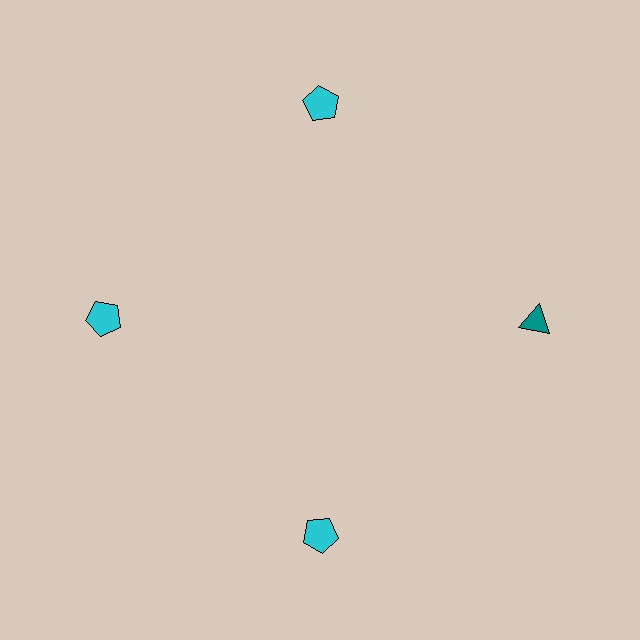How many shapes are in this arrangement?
There are 4 shapes arranged in a ring pattern.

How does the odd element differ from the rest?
It differs in both color (teal instead of cyan) and shape (triangle instead of pentagon).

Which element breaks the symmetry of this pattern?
The teal triangle at roughly the 3 o'clock position breaks the symmetry. All other shapes are cyan pentagons.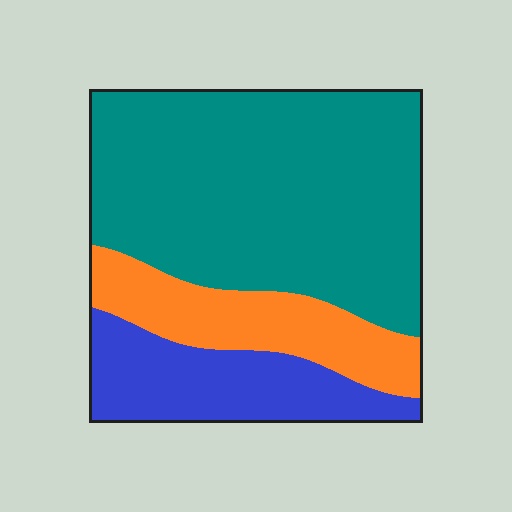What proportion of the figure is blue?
Blue covers roughly 20% of the figure.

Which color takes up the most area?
Teal, at roughly 60%.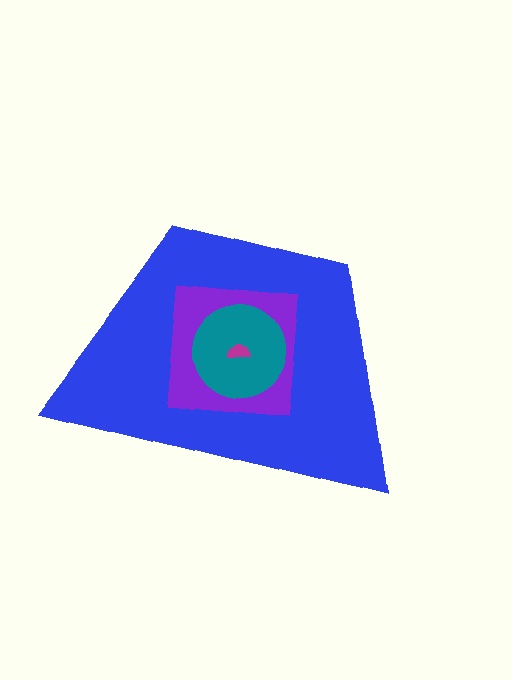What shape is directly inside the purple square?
The teal circle.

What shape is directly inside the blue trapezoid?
The purple square.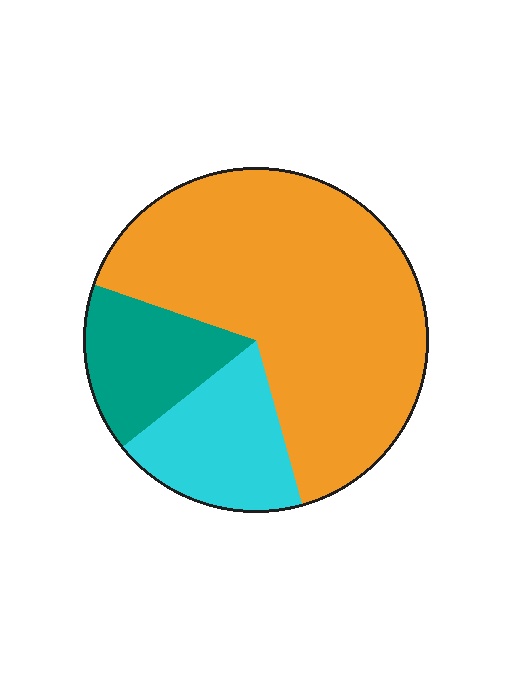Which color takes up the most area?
Orange, at roughly 65%.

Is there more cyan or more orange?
Orange.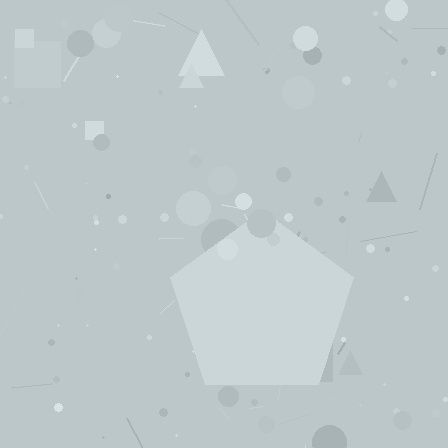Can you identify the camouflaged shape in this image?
The camouflaged shape is a pentagon.